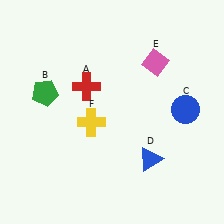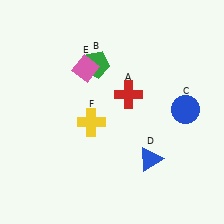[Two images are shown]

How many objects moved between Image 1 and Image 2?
3 objects moved between the two images.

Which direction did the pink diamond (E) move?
The pink diamond (E) moved left.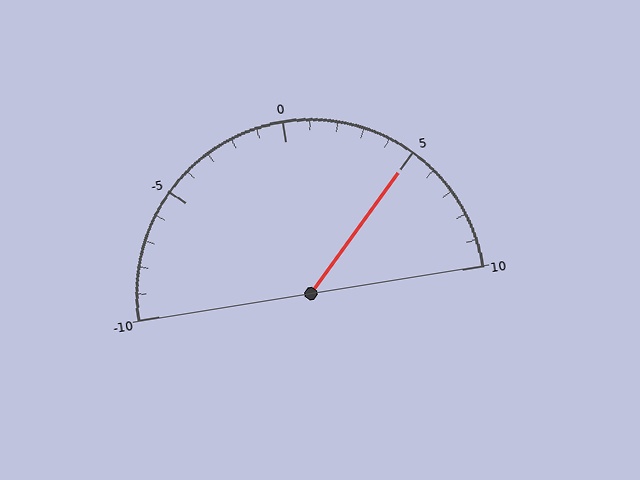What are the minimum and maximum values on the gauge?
The gauge ranges from -10 to 10.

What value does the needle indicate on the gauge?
The needle indicates approximately 5.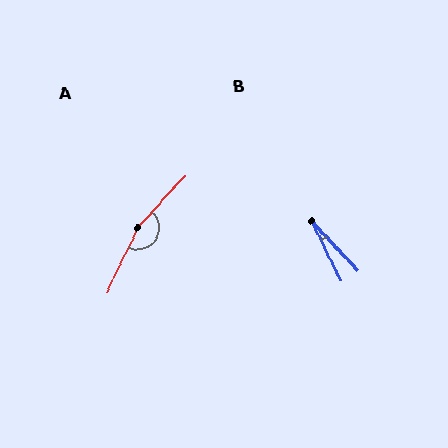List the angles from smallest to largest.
B (17°), A (163°).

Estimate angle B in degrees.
Approximately 17 degrees.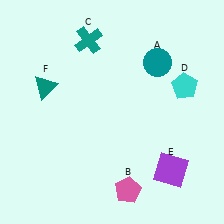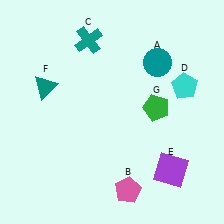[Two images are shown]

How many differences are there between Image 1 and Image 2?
There is 1 difference between the two images.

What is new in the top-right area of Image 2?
A green pentagon (G) was added in the top-right area of Image 2.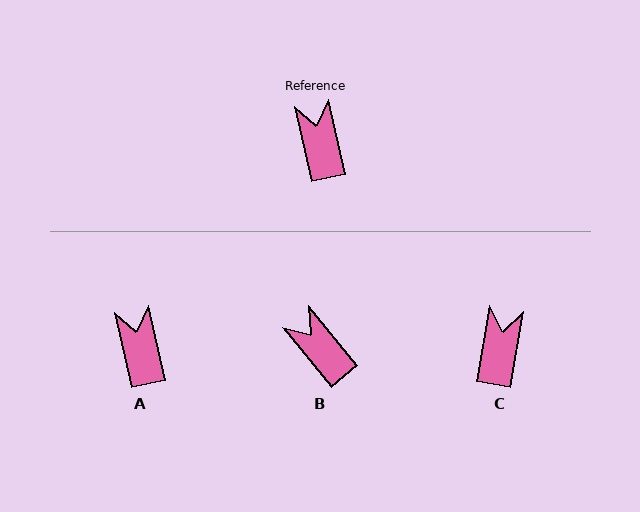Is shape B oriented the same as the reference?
No, it is off by about 27 degrees.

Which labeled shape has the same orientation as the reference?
A.